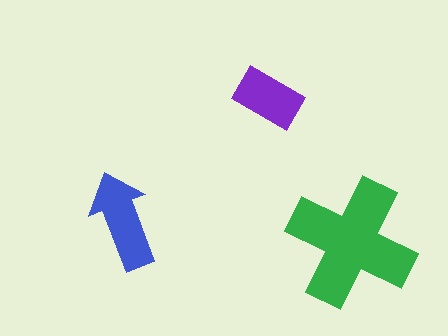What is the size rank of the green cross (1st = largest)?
1st.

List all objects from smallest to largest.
The purple rectangle, the blue arrow, the green cross.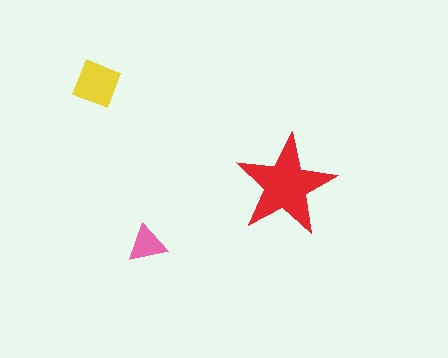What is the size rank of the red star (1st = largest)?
1st.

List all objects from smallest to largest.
The pink triangle, the yellow diamond, the red star.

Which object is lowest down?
The pink triangle is bottommost.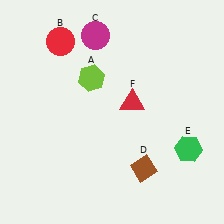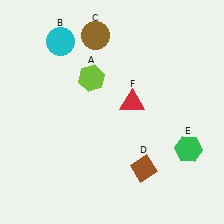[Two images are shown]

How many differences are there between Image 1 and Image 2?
There are 2 differences between the two images.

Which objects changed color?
B changed from red to cyan. C changed from magenta to brown.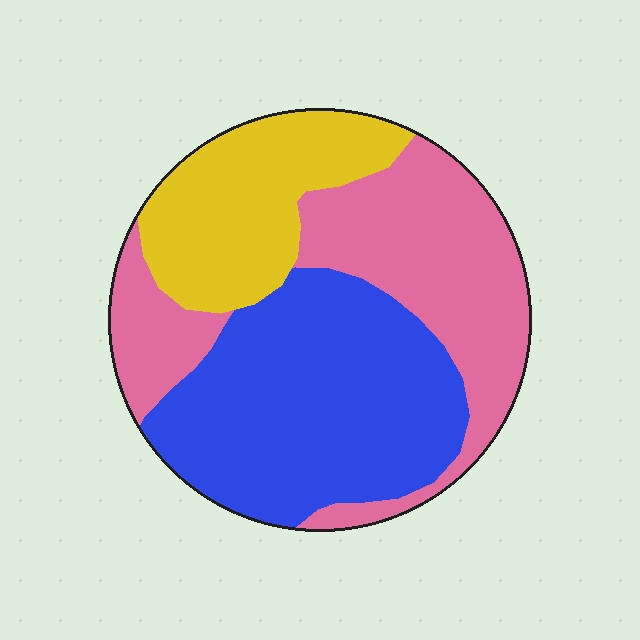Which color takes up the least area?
Yellow, at roughly 25%.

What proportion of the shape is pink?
Pink covers 37% of the shape.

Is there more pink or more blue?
Blue.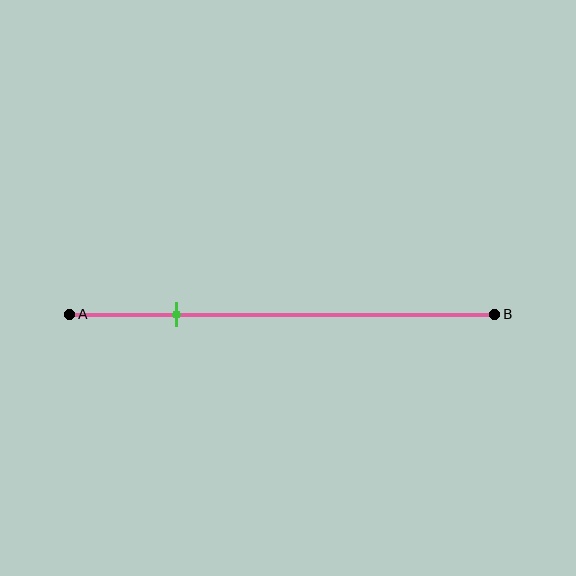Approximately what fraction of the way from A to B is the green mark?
The green mark is approximately 25% of the way from A to B.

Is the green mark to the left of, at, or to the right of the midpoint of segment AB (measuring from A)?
The green mark is to the left of the midpoint of segment AB.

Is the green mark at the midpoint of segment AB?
No, the mark is at about 25% from A, not at the 50% midpoint.